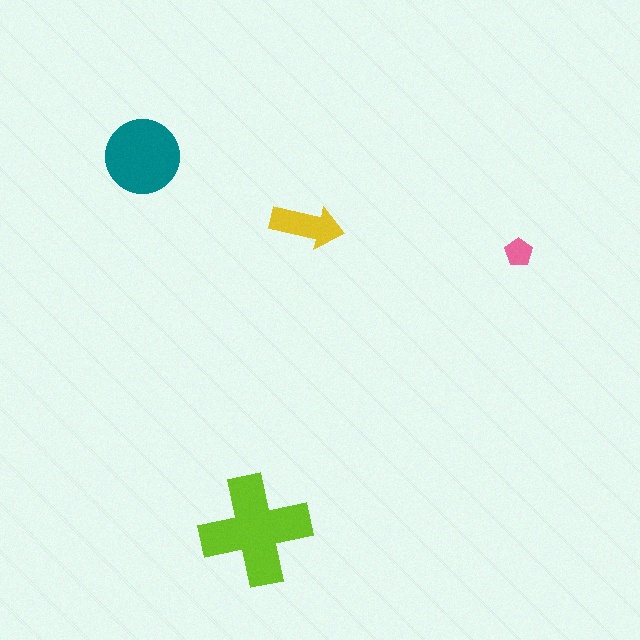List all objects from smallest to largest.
The pink pentagon, the yellow arrow, the teal circle, the lime cross.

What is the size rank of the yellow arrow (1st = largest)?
3rd.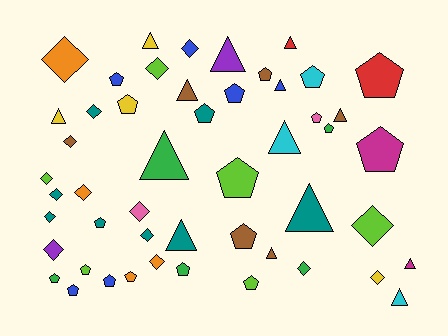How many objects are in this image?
There are 50 objects.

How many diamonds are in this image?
There are 16 diamonds.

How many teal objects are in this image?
There are 8 teal objects.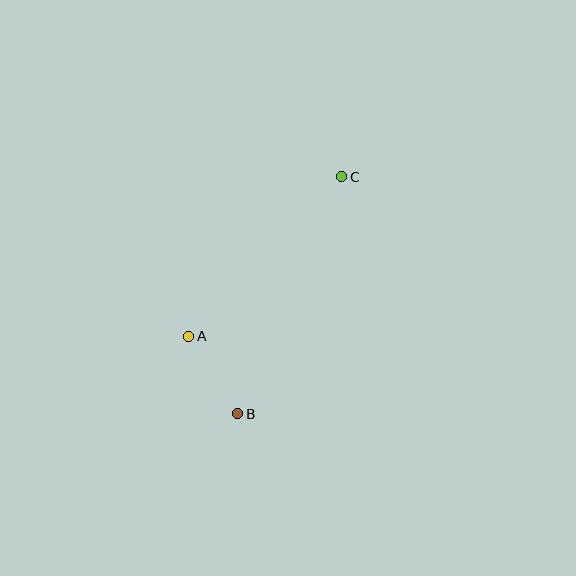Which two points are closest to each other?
Points A and B are closest to each other.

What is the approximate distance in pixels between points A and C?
The distance between A and C is approximately 221 pixels.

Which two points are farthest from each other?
Points B and C are farthest from each other.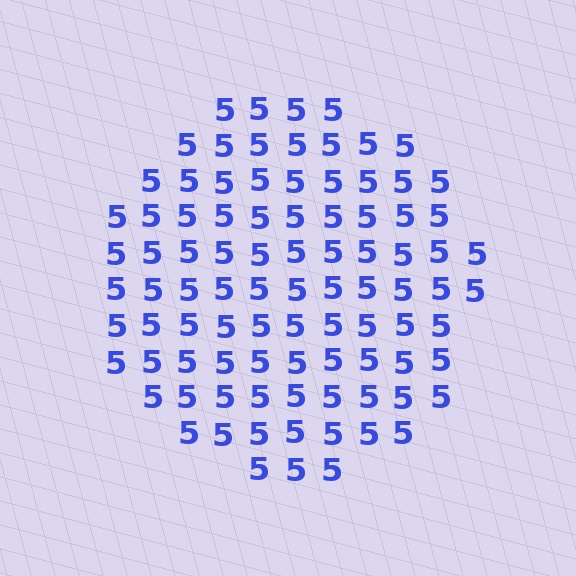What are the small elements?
The small elements are digit 5's.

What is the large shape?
The large shape is a circle.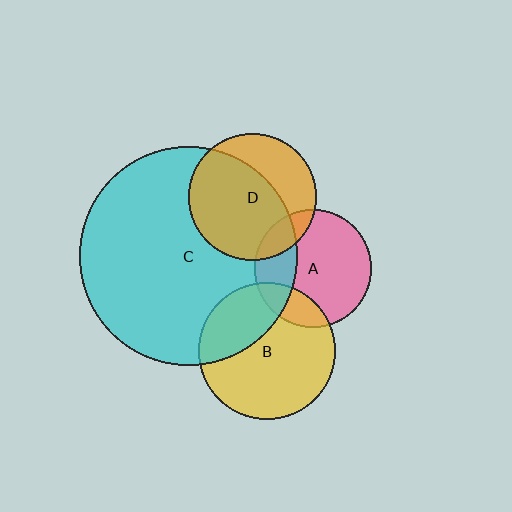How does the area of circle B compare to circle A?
Approximately 1.4 times.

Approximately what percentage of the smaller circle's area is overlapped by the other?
Approximately 30%.